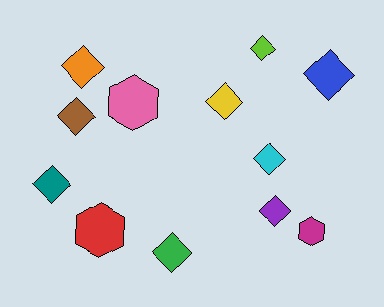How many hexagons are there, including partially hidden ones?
There are 3 hexagons.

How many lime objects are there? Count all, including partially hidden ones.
There is 1 lime object.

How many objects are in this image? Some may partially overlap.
There are 12 objects.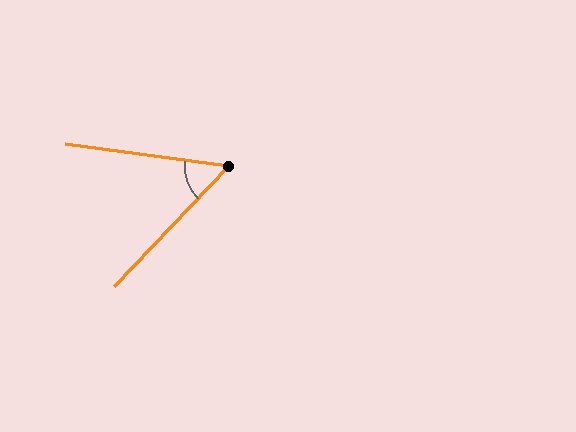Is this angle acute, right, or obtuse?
It is acute.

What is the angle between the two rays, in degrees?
Approximately 54 degrees.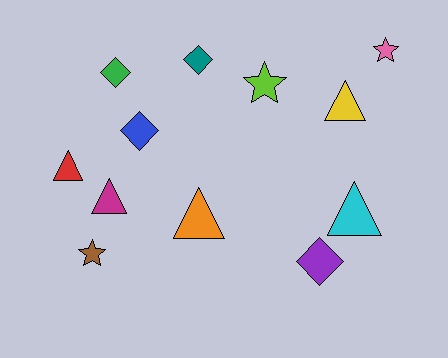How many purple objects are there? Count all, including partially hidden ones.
There is 1 purple object.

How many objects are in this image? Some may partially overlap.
There are 12 objects.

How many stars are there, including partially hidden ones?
There are 3 stars.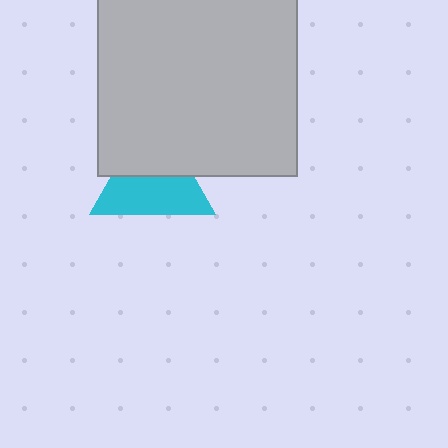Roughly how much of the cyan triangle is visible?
About half of it is visible (roughly 57%).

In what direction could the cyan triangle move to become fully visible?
The cyan triangle could move down. That would shift it out from behind the light gray square entirely.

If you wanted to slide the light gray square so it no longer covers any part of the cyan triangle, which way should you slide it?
Slide it up — that is the most direct way to separate the two shapes.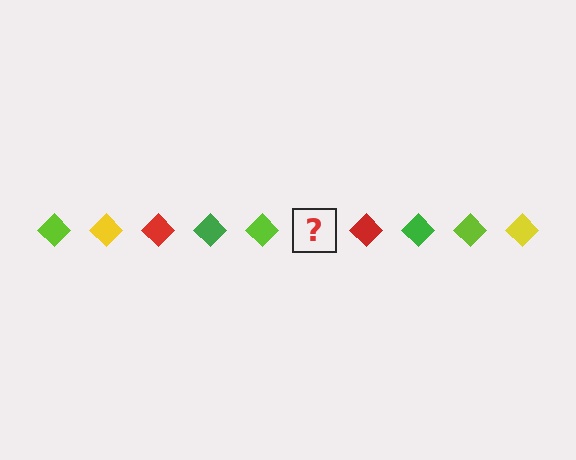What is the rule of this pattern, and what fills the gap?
The rule is that the pattern cycles through lime, yellow, red, green diamonds. The gap should be filled with a yellow diamond.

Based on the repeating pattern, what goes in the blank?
The blank should be a yellow diamond.